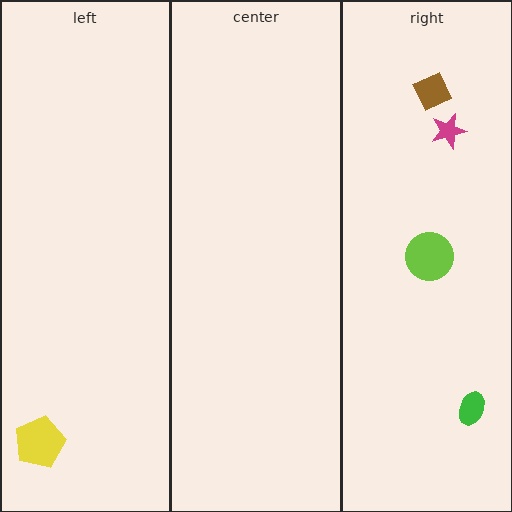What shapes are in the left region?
The yellow pentagon.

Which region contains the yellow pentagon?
The left region.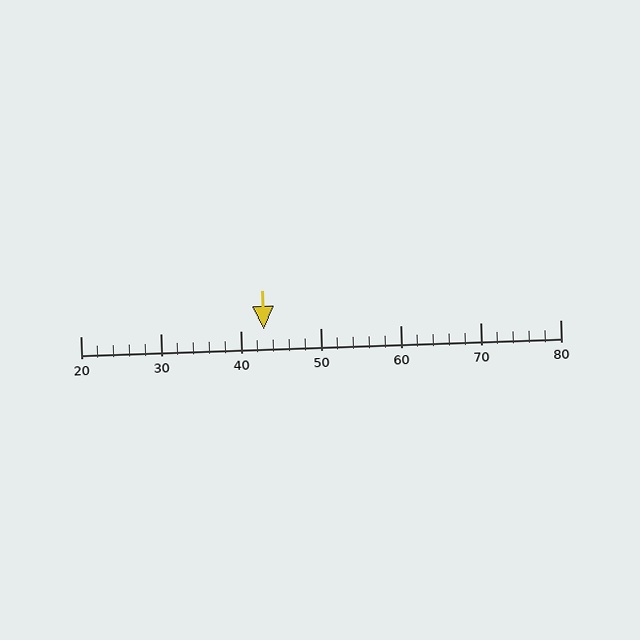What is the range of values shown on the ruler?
The ruler shows values from 20 to 80.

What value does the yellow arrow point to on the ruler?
The yellow arrow points to approximately 43.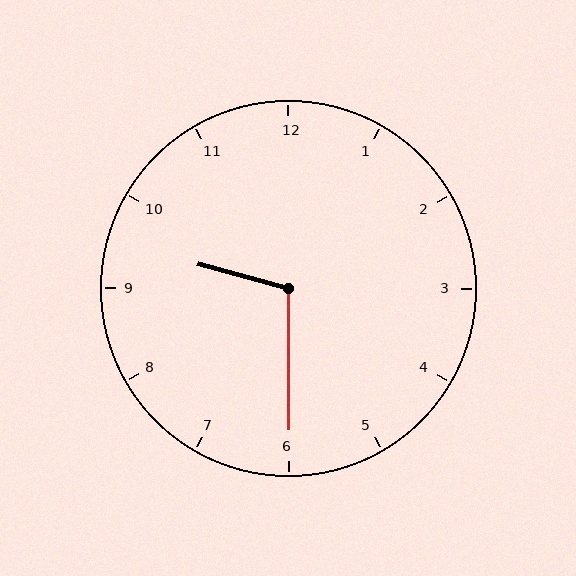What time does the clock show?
9:30.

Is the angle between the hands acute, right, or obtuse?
It is obtuse.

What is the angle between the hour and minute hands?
Approximately 105 degrees.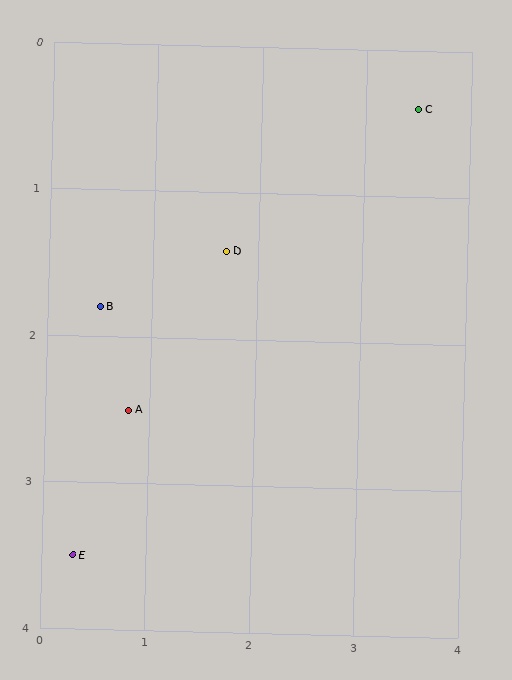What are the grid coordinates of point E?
Point E is at approximately (0.3, 3.5).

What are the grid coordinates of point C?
Point C is at approximately (3.5, 0.4).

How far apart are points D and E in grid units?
Points D and E are about 2.5 grid units apart.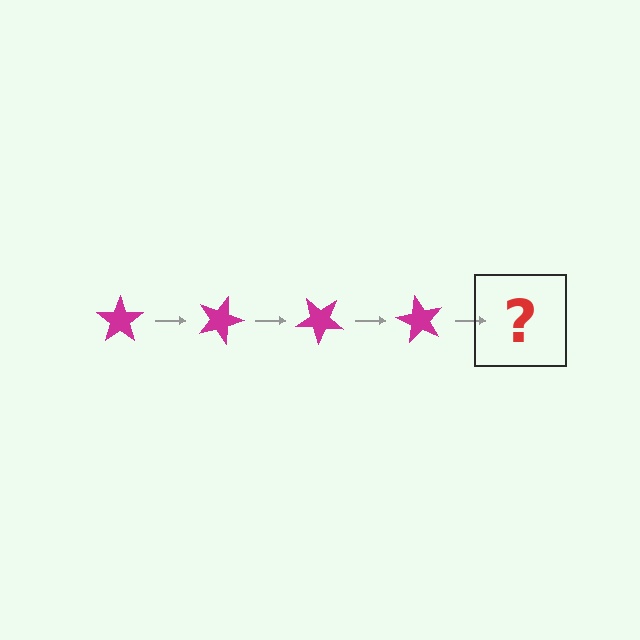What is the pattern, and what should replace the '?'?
The pattern is that the star rotates 20 degrees each step. The '?' should be a magenta star rotated 80 degrees.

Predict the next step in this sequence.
The next step is a magenta star rotated 80 degrees.